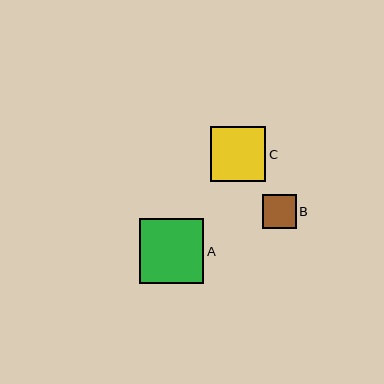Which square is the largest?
Square A is the largest with a size of approximately 65 pixels.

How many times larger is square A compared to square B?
Square A is approximately 1.9 times the size of square B.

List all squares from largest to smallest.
From largest to smallest: A, C, B.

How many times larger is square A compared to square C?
Square A is approximately 1.2 times the size of square C.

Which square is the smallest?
Square B is the smallest with a size of approximately 34 pixels.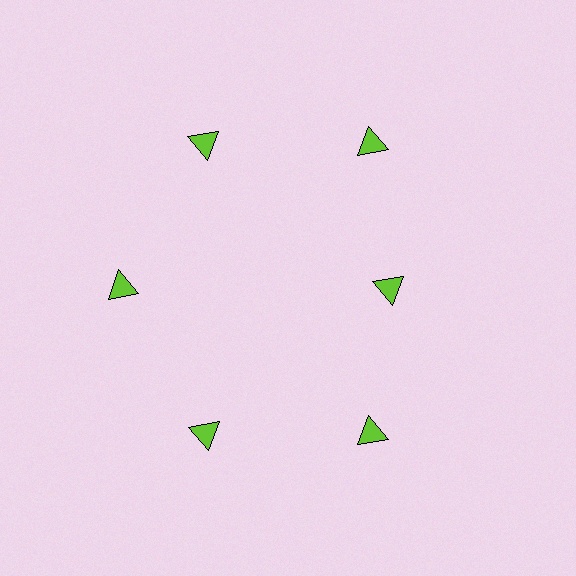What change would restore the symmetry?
The symmetry would be restored by moving it outward, back onto the ring so that all 6 triangles sit at equal angles and equal distance from the center.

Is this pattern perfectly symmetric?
No. The 6 lime triangles are arranged in a ring, but one element near the 3 o'clock position is pulled inward toward the center, breaking the 6-fold rotational symmetry.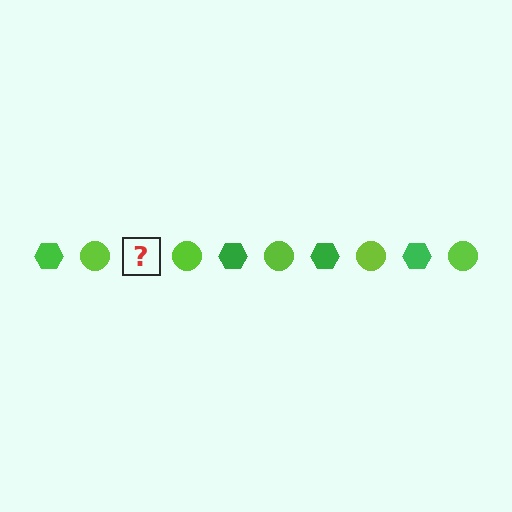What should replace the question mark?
The question mark should be replaced with a green hexagon.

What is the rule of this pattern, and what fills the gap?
The rule is that the pattern alternates between green hexagon and lime circle. The gap should be filled with a green hexagon.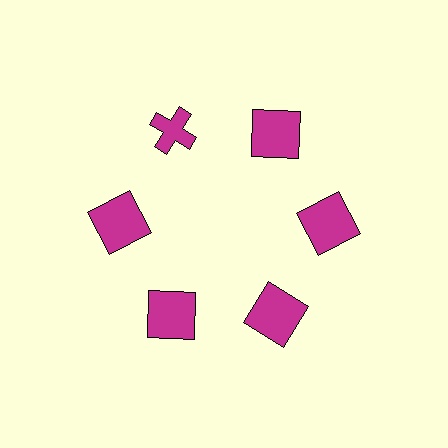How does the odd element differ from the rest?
It has a different shape: cross instead of square.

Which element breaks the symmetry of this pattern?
The magenta cross at roughly the 11 o'clock position breaks the symmetry. All other shapes are magenta squares.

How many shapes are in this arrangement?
There are 6 shapes arranged in a ring pattern.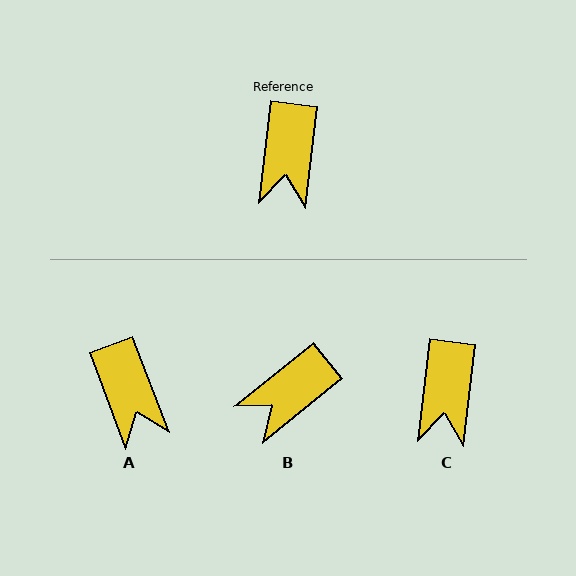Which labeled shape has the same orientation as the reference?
C.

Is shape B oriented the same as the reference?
No, it is off by about 45 degrees.